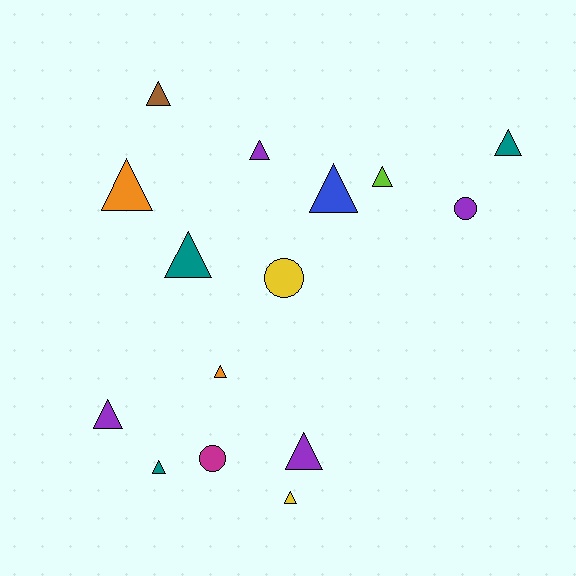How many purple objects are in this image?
There are 4 purple objects.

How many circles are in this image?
There are 3 circles.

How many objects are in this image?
There are 15 objects.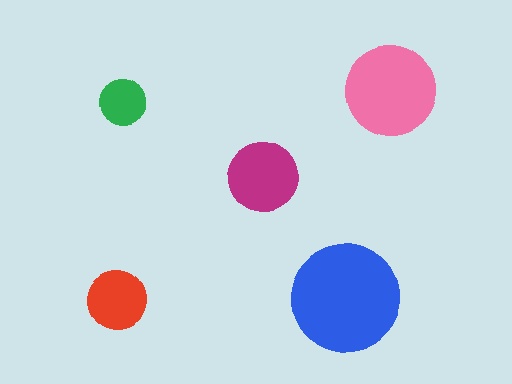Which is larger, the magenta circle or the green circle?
The magenta one.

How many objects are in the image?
There are 5 objects in the image.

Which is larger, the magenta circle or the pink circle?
The pink one.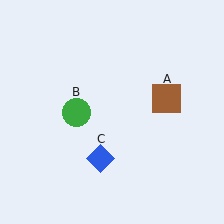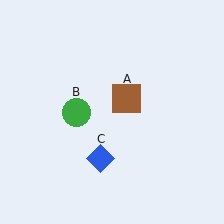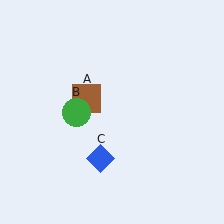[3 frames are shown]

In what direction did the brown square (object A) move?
The brown square (object A) moved left.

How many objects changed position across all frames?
1 object changed position: brown square (object A).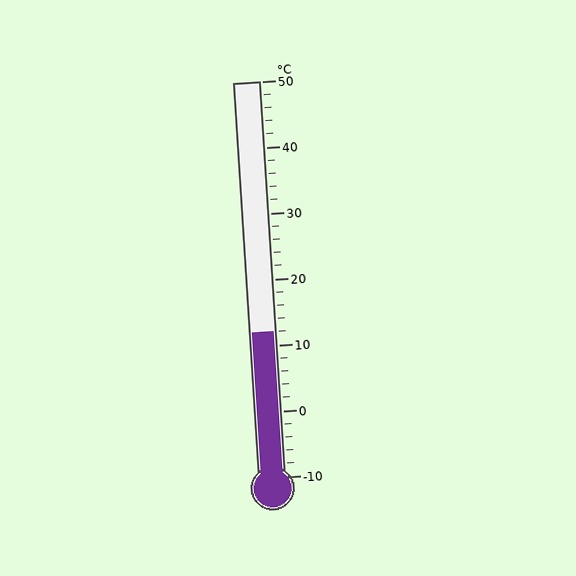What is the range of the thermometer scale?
The thermometer scale ranges from -10°C to 50°C.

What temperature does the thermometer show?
The thermometer shows approximately 12°C.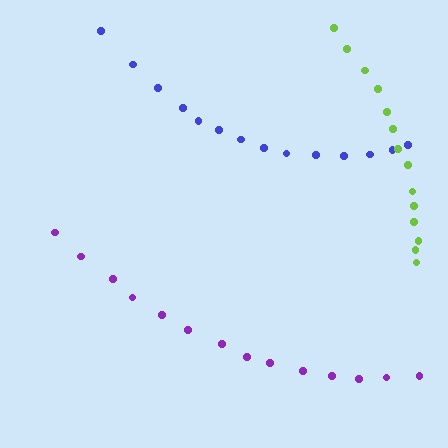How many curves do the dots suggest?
There are 3 distinct paths.